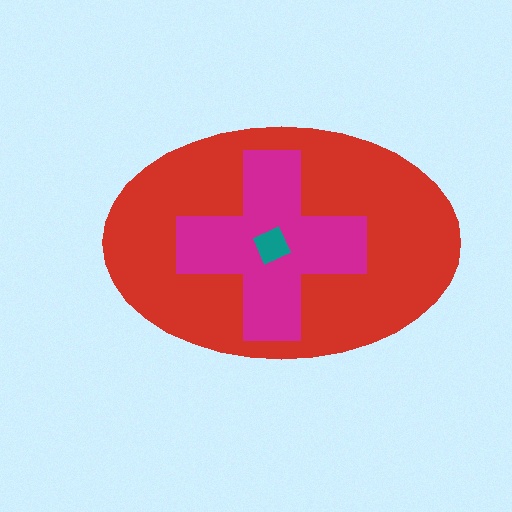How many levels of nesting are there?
3.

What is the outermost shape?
The red ellipse.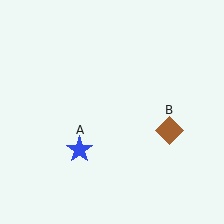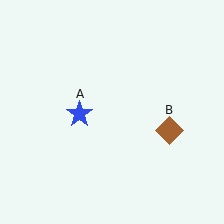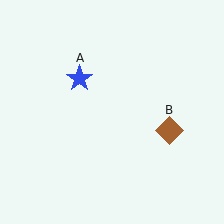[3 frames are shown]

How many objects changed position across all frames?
1 object changed position: blue star (object A).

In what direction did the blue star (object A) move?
The blue star (object A) moved up.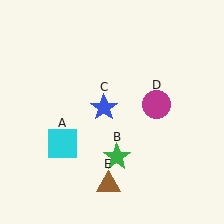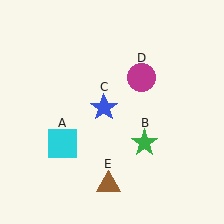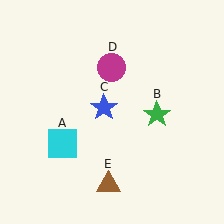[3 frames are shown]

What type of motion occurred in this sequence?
The green star (object B), magenta circle (object D) rotated counterclockwise around the center of the scene.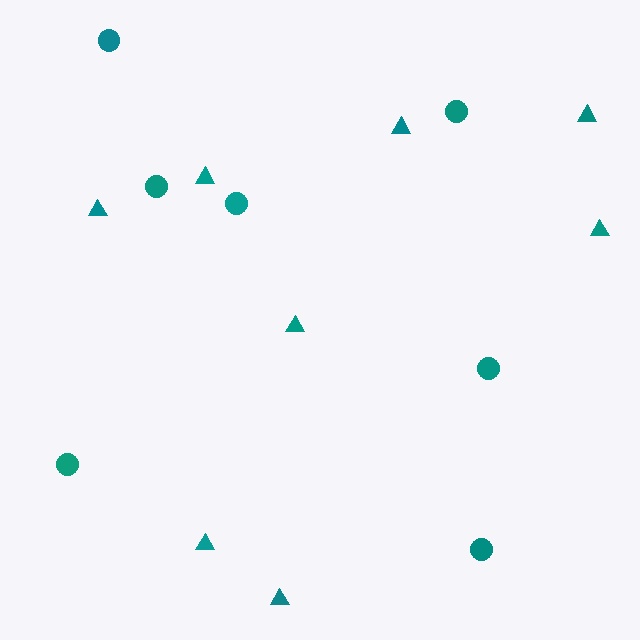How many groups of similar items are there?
There are 2 groups: one group of circles (7) and one group of triangles (8).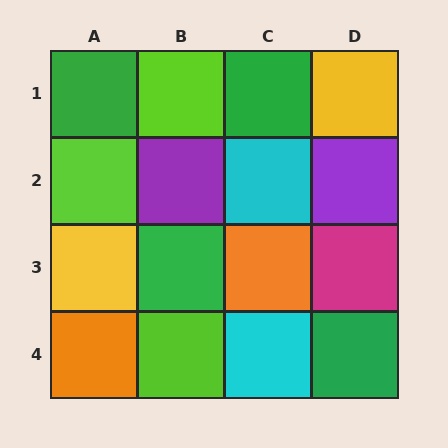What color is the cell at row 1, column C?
Green.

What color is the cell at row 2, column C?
Cyan.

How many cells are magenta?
1 cell is magenta.